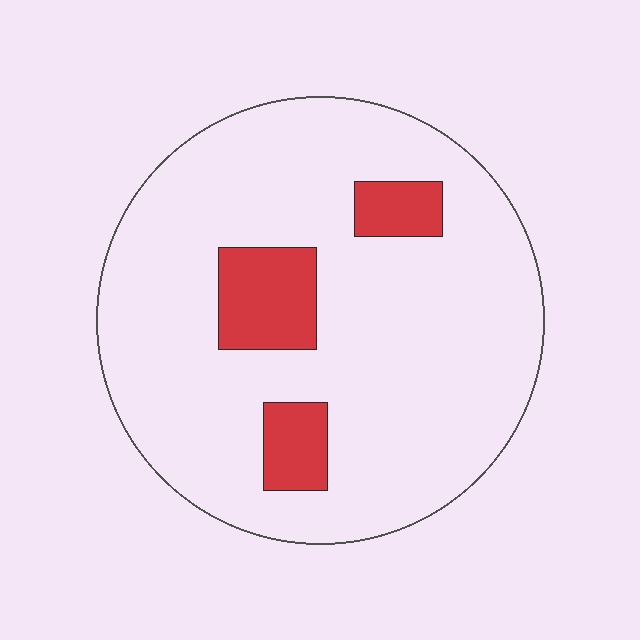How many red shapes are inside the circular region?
3.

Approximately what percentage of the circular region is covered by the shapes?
Approximately 15%.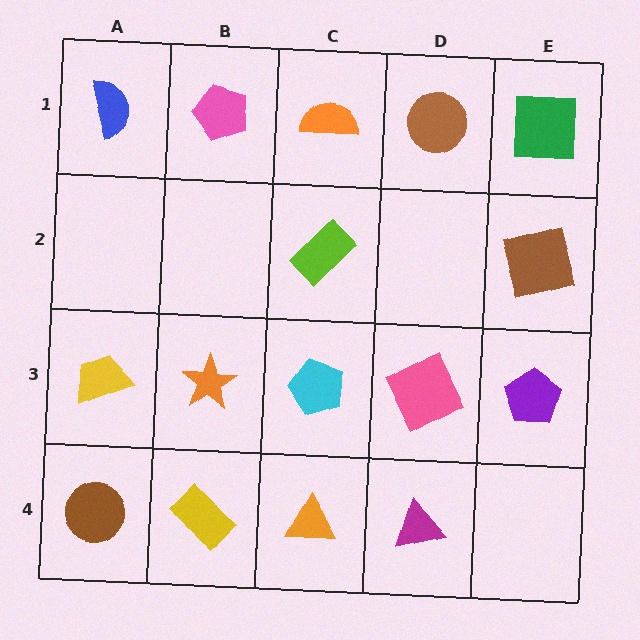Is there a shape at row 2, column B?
No, that cell is empty.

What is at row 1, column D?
A brown circle.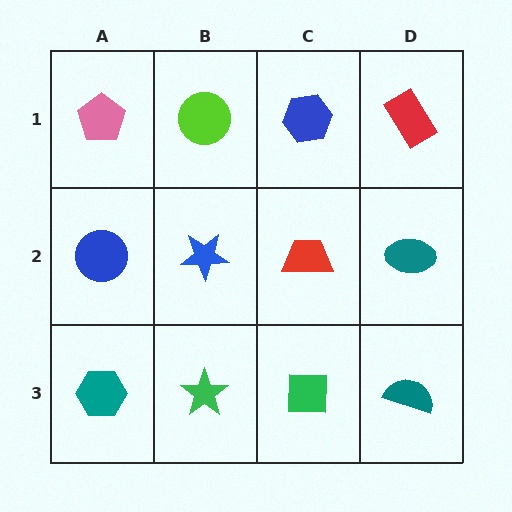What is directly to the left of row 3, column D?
A green square.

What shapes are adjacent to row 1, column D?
A teal ellipse (row 2, column D), a blue hexagon (row 1, column C).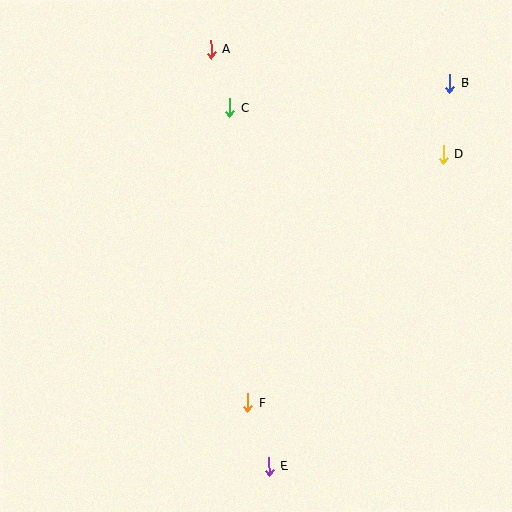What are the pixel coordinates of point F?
Point F is at (248, 403).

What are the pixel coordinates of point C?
Point C is at (230, 108).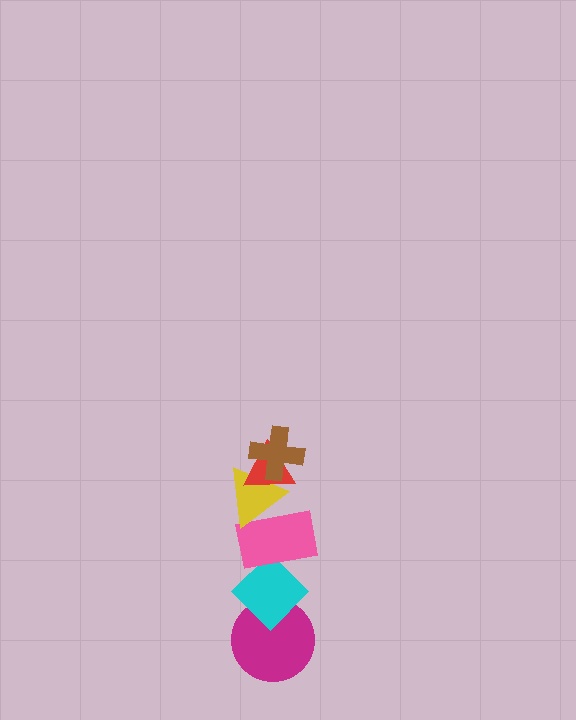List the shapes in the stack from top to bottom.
From top to bottom: the brown cross, the red triangle, the yellow triangle, the pink rectangle, the cyan diamond, the magenta circle.